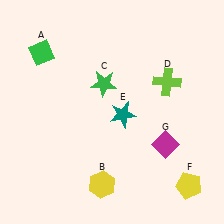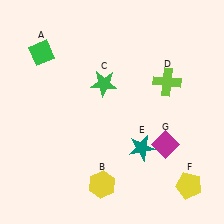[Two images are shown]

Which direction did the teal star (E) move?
The teal star (E) moved down.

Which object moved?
The teal star (E) moved down.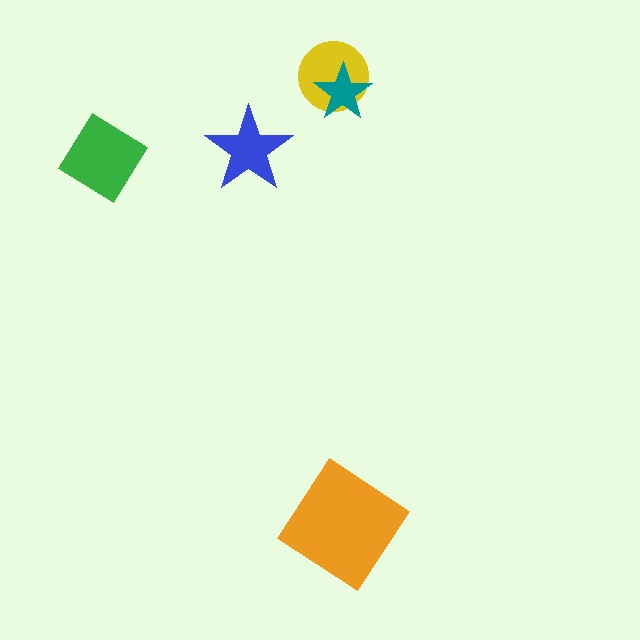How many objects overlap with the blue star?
0 objects overlap with the blue star.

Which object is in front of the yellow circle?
The teal star is in front of the yellow circle.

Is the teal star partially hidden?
No, no other shape covers it.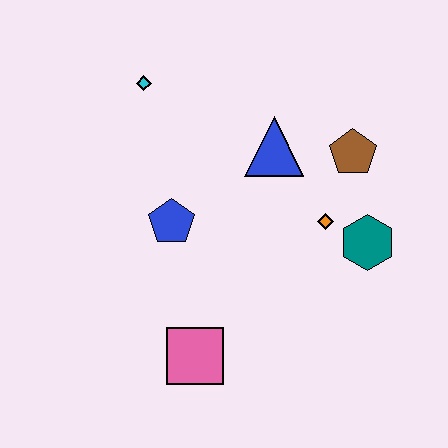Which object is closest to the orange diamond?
The teal hexagon is closest to the orange diamond.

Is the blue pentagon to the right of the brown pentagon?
No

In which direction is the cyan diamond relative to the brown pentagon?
The cyan diamond is to the left of the brown pentagon.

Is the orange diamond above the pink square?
Yes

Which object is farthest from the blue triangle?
The pink square is farthest from the blue triangle.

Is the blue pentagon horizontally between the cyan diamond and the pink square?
Yes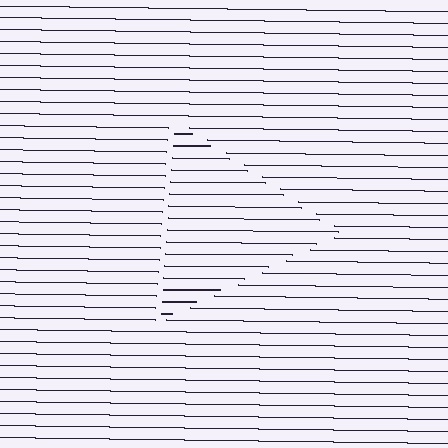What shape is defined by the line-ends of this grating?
An illusory triangle. The interior of the shape contains the same grating, shifted by half a period — the contour is defined by the phase discontinuity where line-ends from the inner and outer gratings abut.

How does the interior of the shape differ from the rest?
The interior of the shape contains the same grating, shifted by half a period — the contour is defined by the phase discontinuity where line-ends from the inner and outer gratings abut.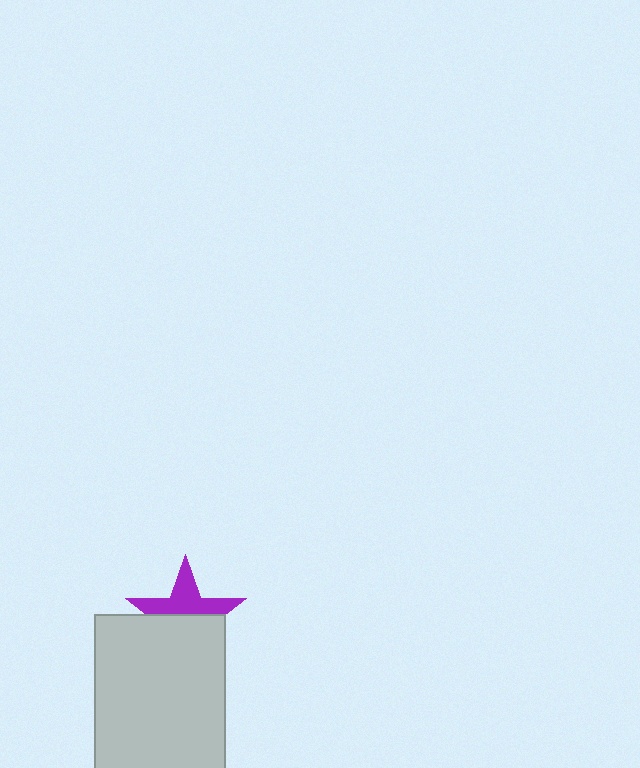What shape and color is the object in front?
The object in front is a light gray rectangle.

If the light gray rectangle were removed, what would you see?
You would see the complete purple star.